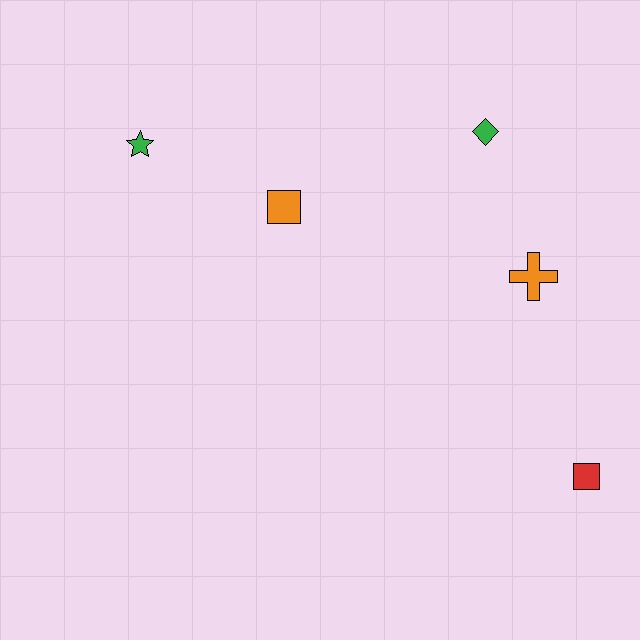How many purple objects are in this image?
There are no purple objects.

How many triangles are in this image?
There are no triangles.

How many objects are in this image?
There are 5 objects.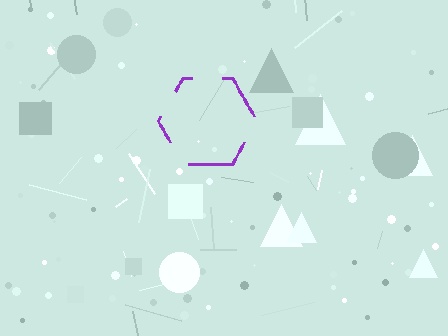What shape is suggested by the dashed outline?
The dashed outline suggests a hexagon.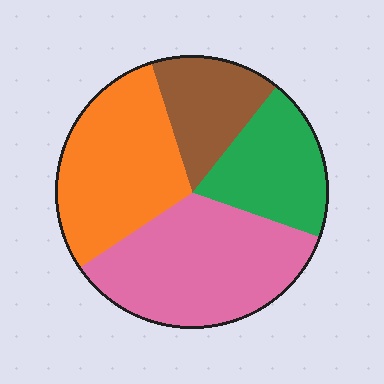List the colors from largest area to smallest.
From largest to smallest: pink, orange, green, brown.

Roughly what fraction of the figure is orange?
Orange takes up about one third (1/3) of the figure.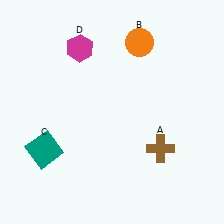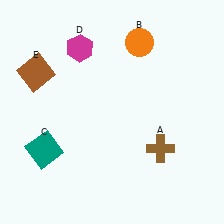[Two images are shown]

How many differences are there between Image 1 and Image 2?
There is 1 difference between the two images.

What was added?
A brown square (E) was added in Image 2.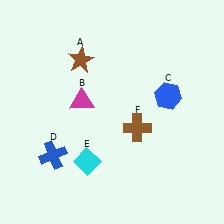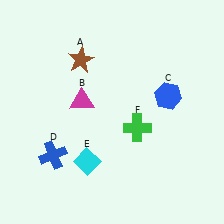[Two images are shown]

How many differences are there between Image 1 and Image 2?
There is 1 difference between the two images.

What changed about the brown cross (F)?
In Image 1, F is brown. In Image 2, it changed to green.